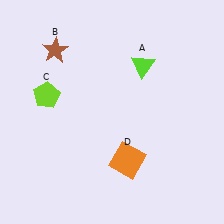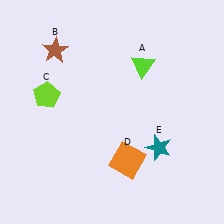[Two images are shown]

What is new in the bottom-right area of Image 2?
A teal star (E) was added in the bottom-right area of Image 2.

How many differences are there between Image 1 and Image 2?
There is 1 difference between the two images.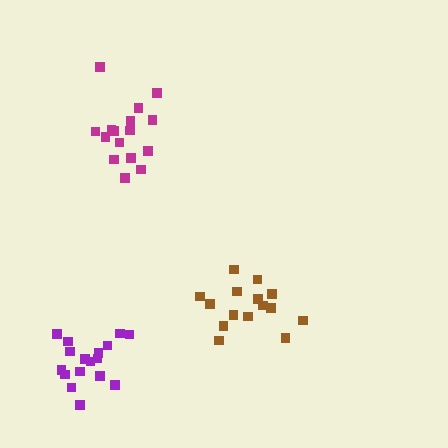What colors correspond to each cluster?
The clusters are colored: brown, purple, magenta.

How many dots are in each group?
Group 1: 15 dots, Group 2: 17 dots, Group 3: 16 dots (48 total).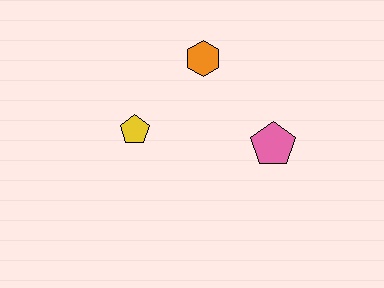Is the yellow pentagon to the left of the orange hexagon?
Yes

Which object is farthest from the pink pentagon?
The yellow pentagon is farthest from the pink pentagon.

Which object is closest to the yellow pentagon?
The orange hexagon is closest to the yellow pentagon.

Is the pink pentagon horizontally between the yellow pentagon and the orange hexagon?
No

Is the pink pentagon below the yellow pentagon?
Yes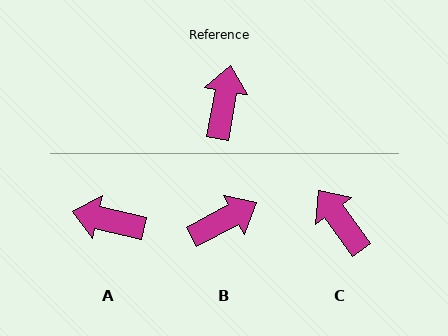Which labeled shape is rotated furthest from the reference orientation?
A, about 87 degrees away.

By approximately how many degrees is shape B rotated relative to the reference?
Approximately 52 degrees clockwise.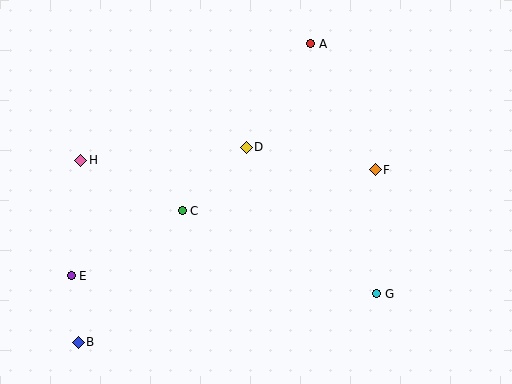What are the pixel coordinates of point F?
Point F is at (375, 170).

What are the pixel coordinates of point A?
Point A is at (311, 44).